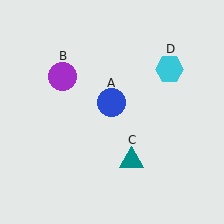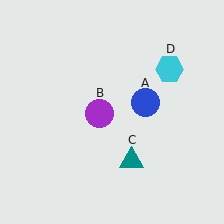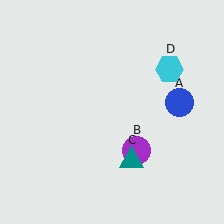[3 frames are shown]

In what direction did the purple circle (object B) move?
The purple circle (object B) moved down and to the right.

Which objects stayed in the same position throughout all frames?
Teal triangle (object C) and cyan hexagon (object D) remained stationary.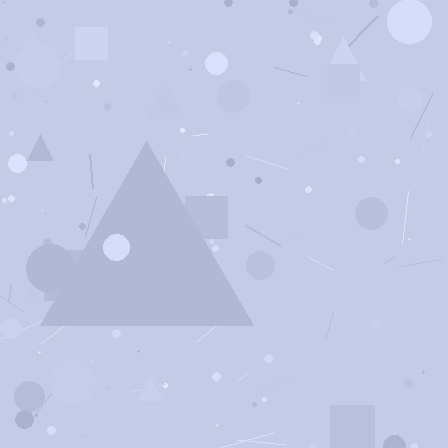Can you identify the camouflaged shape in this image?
The camouflaged shape is a triangle.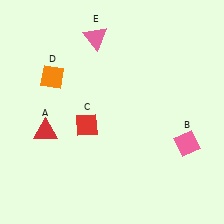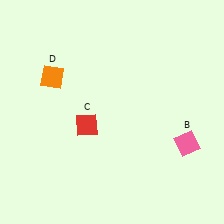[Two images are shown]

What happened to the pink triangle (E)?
The pink triangle (E) was removed in Image 2. It was in the top-left area of Image 1.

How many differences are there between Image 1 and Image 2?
There are 2 differences between the two images.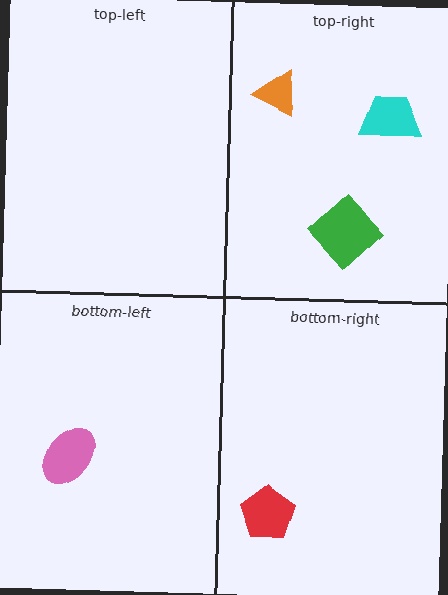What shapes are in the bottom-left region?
The pink ellipse.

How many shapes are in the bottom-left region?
1.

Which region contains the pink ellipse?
The bottom-left region.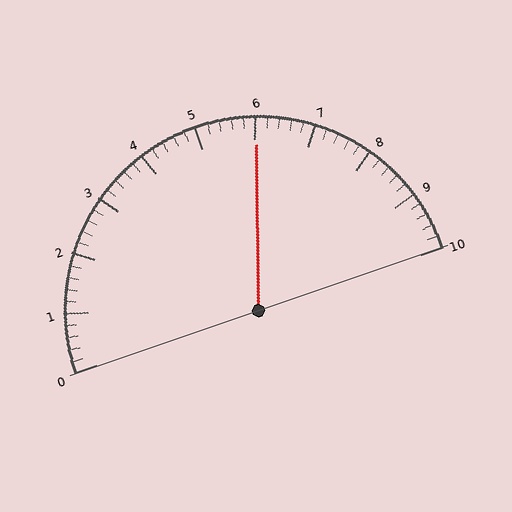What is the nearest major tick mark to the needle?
The nearest major tick mark is 6.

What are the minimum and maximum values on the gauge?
The gauge ranges from 0 to 10.